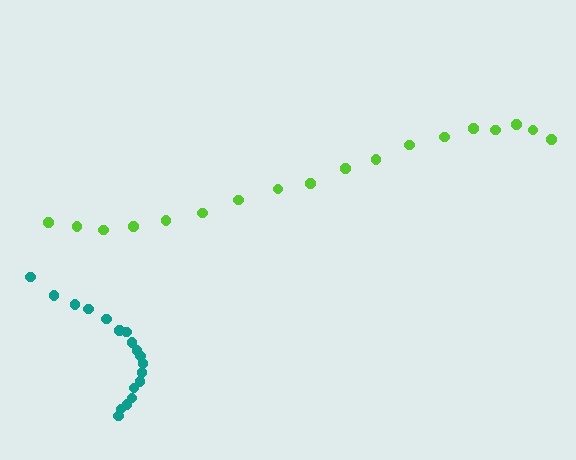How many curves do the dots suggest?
There are 2 distinct paths.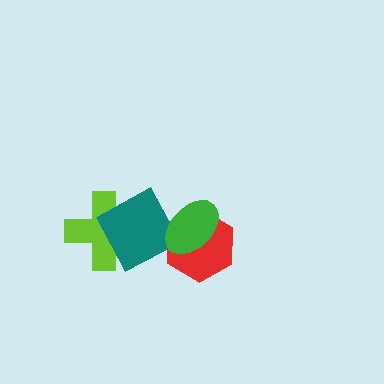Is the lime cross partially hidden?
Yes, it is partially covered by another shape.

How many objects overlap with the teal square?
2 objects overlap with the teal square.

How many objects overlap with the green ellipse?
2 objects overlap with the green ellipse.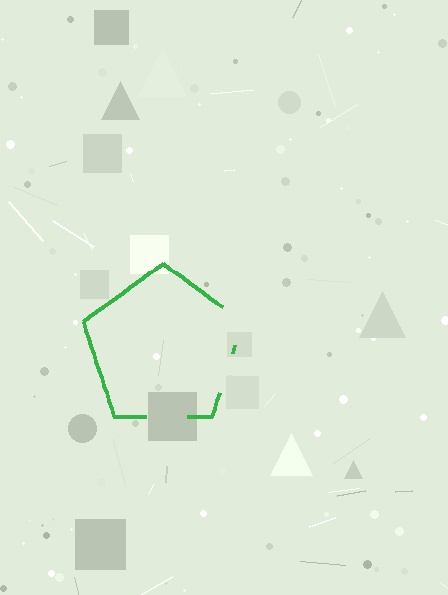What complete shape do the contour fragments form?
The contour fragments form a pentagon.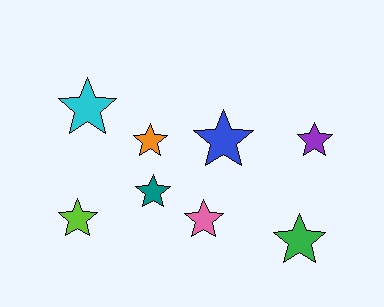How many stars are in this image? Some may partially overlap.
There are 8 stars.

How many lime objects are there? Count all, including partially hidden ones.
There is 1 lime object.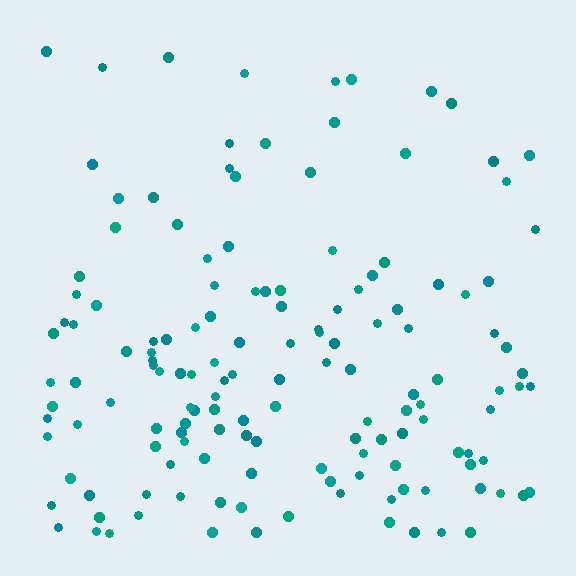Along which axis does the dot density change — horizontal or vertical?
Vertical.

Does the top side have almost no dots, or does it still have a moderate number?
Still a moderate number, just noticeably fewer than the bottom.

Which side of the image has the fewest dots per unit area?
The top.